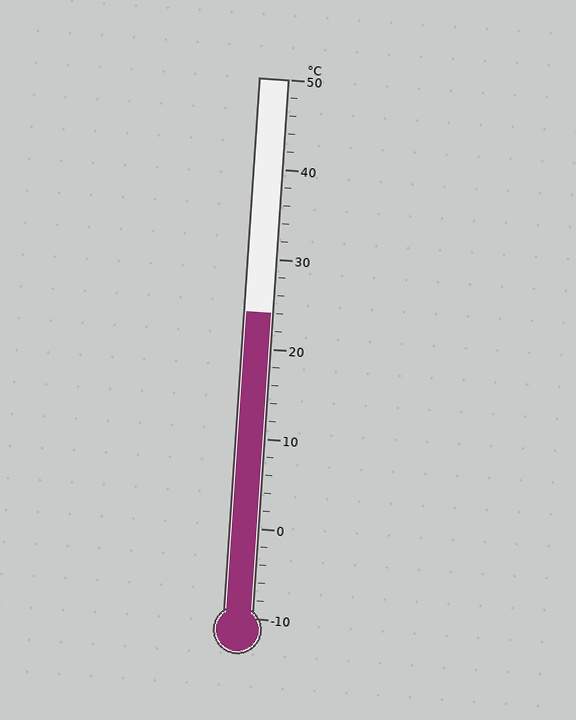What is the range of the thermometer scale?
The thermometer scale ranges from -10°C to 50°C.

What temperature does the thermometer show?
The thermometer shows approximately 24°C.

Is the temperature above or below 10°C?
The temperature is above 10°C.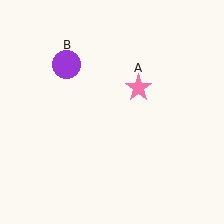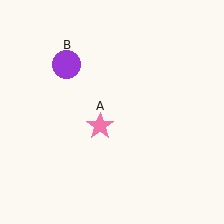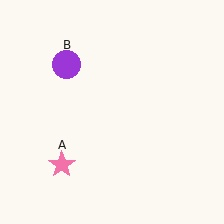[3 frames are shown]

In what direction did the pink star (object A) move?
The pink star (object A) moved down and to the left.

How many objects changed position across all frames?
1 object changed position: pink star (object A).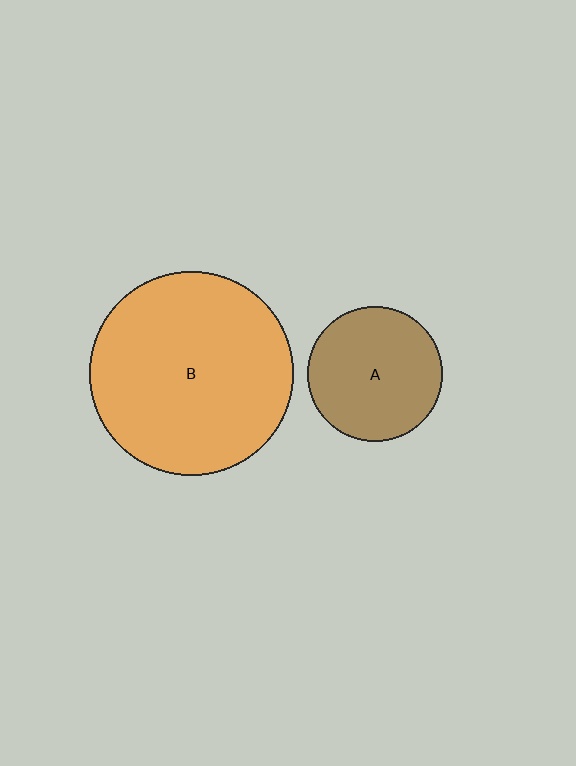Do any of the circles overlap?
No, none of the circles overlap.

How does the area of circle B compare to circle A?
Approximately 2.3 times.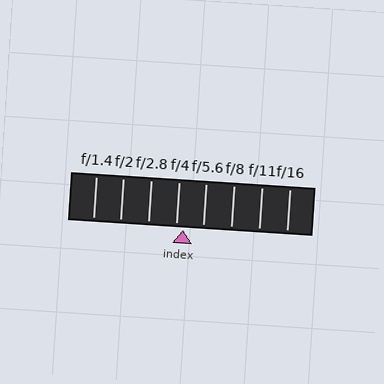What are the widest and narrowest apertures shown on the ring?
The widest aperture shown is f/1.4 and the narrowest is f/16.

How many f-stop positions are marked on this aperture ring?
There are 8 f-stop positions marked.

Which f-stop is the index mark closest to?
The index mark is closest to f/4.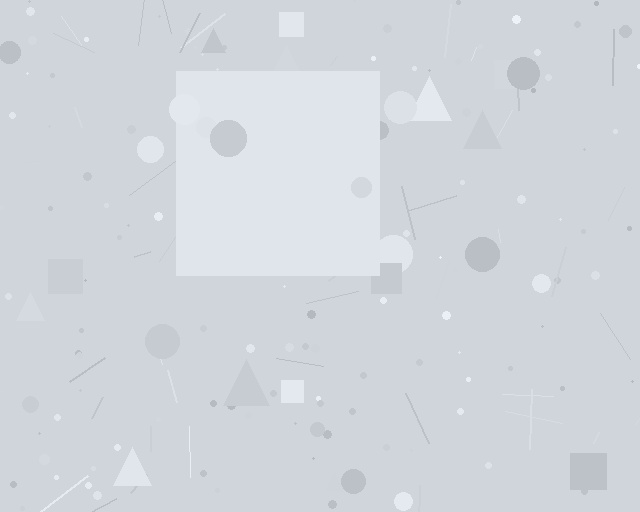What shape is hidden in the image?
A square is hidden in the image.